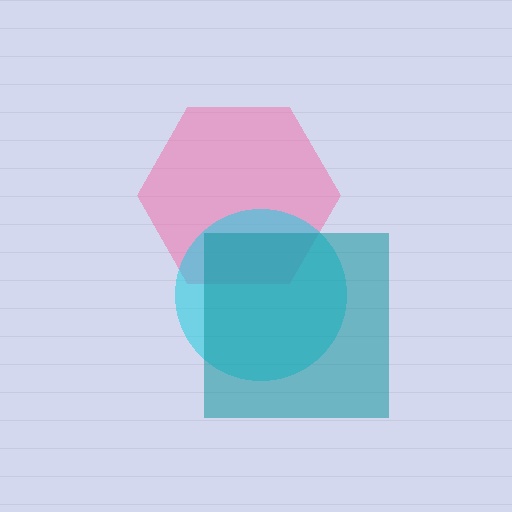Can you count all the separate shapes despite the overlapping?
Yes, there are 3 separate shapes.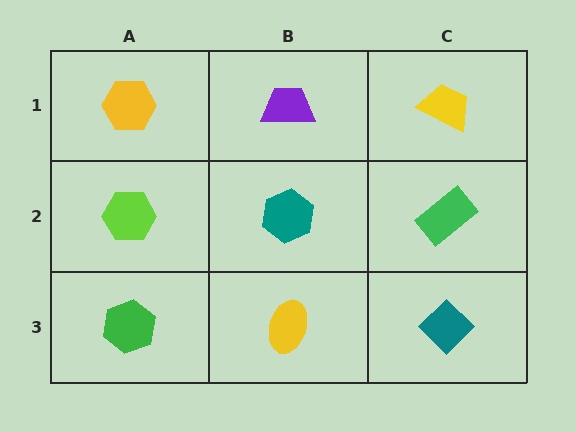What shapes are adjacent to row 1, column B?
A teal hexagon (row 2, column B), a yellow hexagon (row 1, column A), a yellow trapezoid (row 1, column C).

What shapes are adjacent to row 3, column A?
A lime hexagon (row 2, column A), a yellow ellipse (row 3, column B).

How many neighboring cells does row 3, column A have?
2.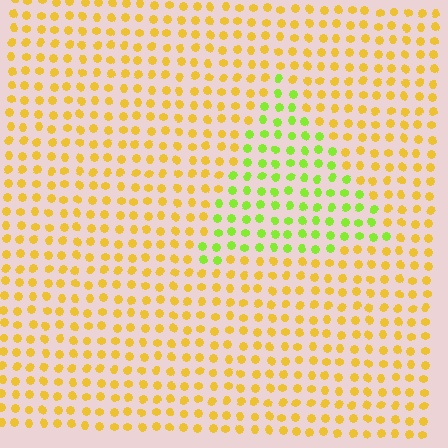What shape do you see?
I see a triangle.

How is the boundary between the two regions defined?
The boundary is defined purely by a slight shift in hue (about 48 degrees). Spacing, size, and orientation are identical on both sides.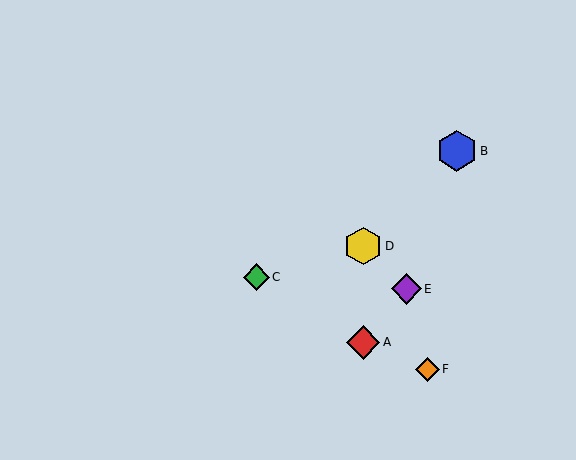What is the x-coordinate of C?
Object C is at x≈256.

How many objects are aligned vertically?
2 objects (A, D) are aligned vertically.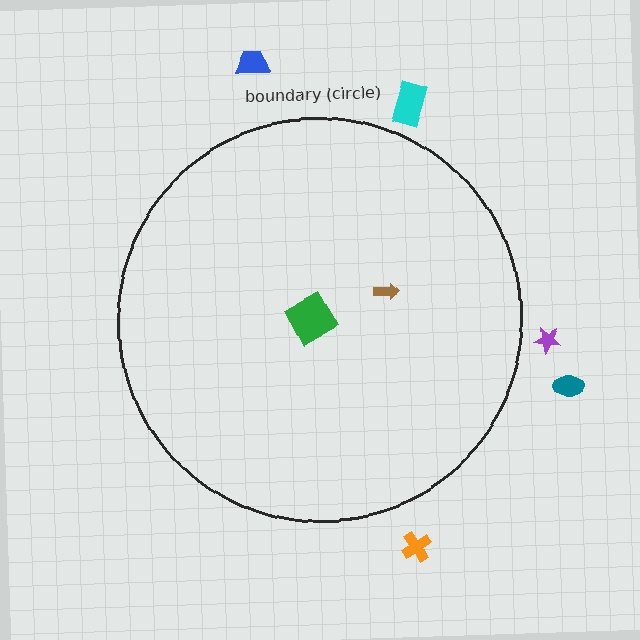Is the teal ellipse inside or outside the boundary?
Outside.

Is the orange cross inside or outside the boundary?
Outside.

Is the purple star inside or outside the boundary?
Outside.